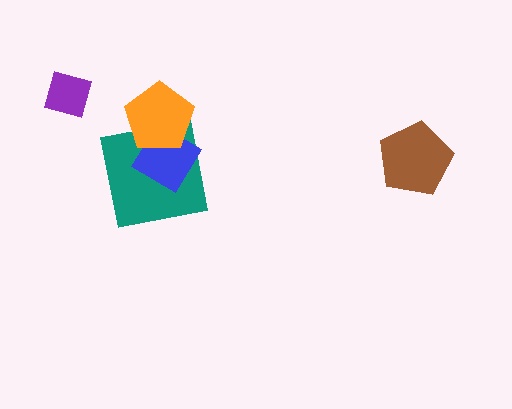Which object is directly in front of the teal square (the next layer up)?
The blue diamond is directly in front of the teal square.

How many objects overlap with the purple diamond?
0 objects overlap with the purple diamond.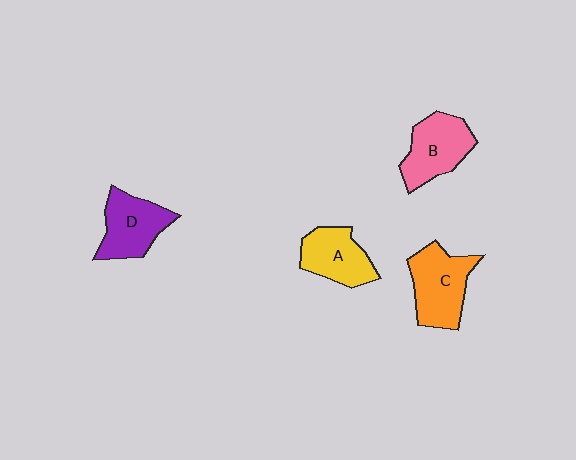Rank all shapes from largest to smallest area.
From largest to smallest: C (orange), B (pink), D (purple), A (yellow).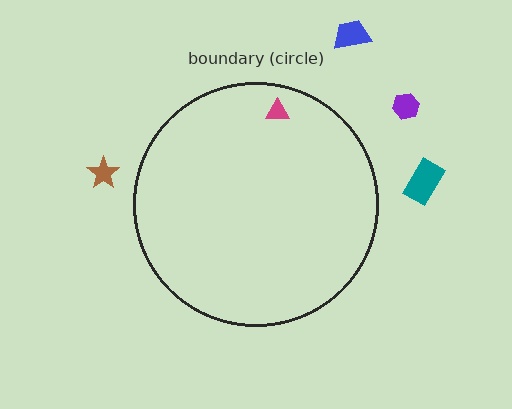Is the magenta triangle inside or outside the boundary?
Inside.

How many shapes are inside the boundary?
1 inside, 4 outside.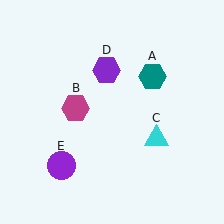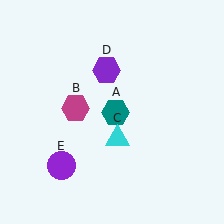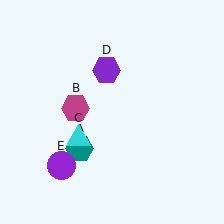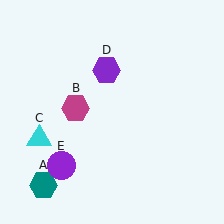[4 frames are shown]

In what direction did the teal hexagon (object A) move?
The teal hexagon (object A) moved down and to the left.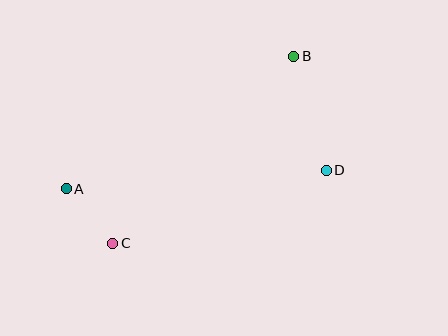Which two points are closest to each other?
Points A and C are closest to each other.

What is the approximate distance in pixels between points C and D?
The distance between C and D is approximately 225 pixels.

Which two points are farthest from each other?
Points A and B are farthest from each other.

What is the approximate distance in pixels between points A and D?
The distance between A and D is approximately 261 pixels.